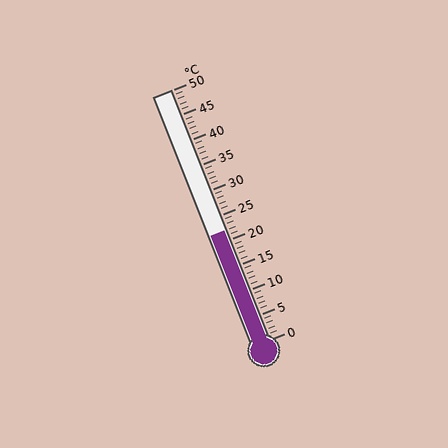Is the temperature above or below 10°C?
The temperature is above 10°C.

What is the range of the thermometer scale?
The thermometer scale ranges from 0°C to 50°C.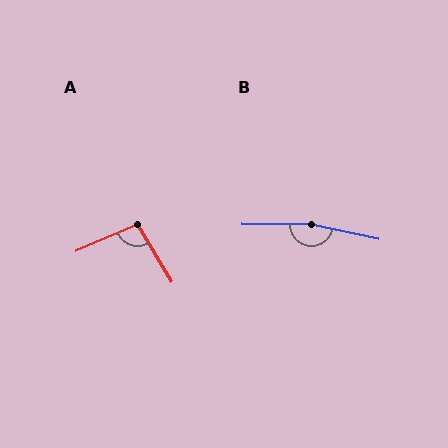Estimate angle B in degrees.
Approximately 168 degrees.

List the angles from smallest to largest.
A (98°), B (168°).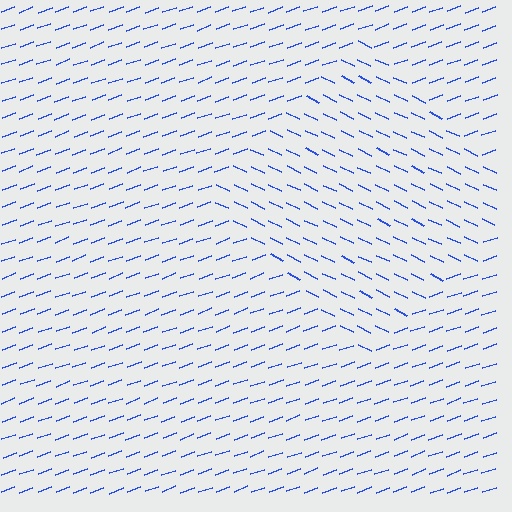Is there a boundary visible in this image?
Yes, there is a texture boundary formed by a change in line orientation.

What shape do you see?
I see a diamond.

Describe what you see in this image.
The image is filled with small blue line segments. A diamond region in the image has lines oriented differently from the surrounding lines, creating a visible texture boundary.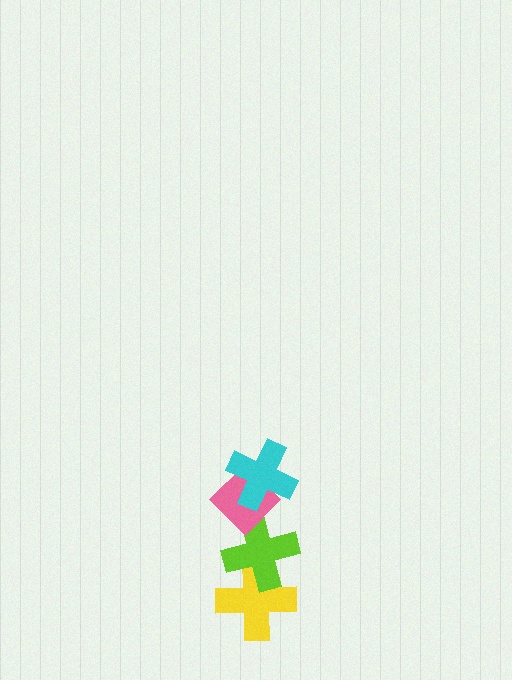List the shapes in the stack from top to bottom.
From top to bottom: the cyan cross, the pink diamond, the lime cross, the yellow cross.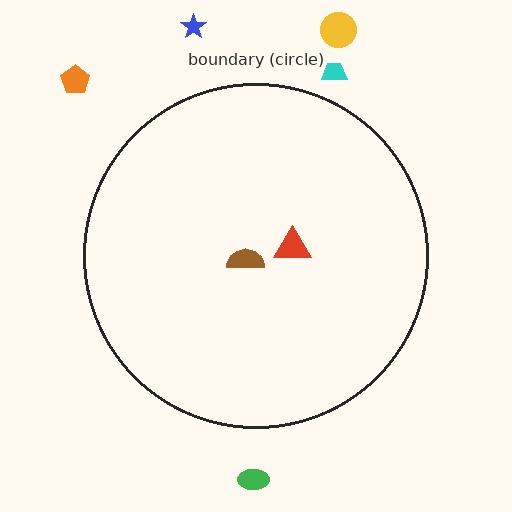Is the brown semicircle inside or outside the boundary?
Inside.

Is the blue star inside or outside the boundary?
Outside.